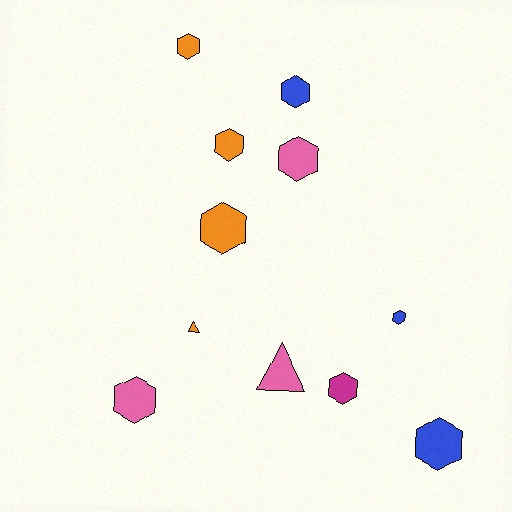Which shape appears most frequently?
Hexagon, with 9 objects.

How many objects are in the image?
There are 11 objects.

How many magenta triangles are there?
There are no magenta triangles.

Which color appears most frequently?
Orange, with 4 objects.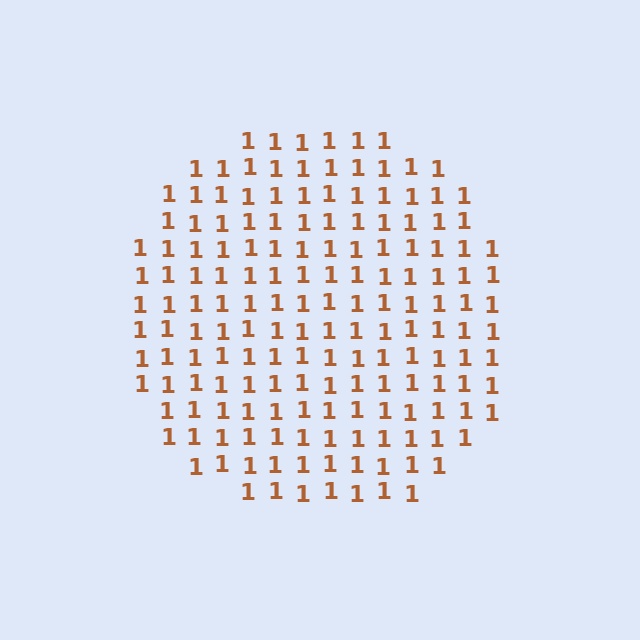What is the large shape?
The large shape is a circle.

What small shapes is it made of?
It is made of small digit 1's.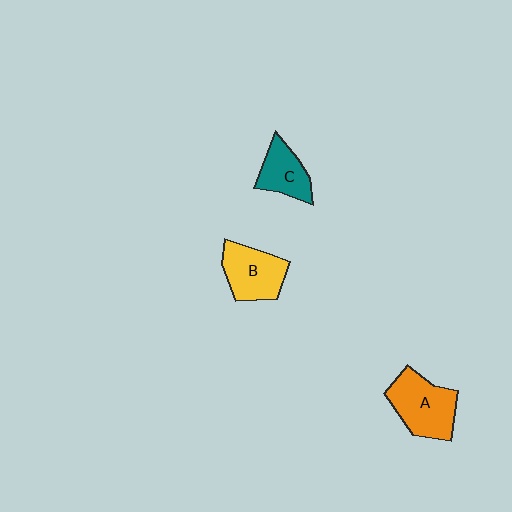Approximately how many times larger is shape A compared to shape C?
Approximately 1.5 times.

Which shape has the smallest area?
Shape C (teal).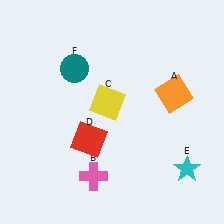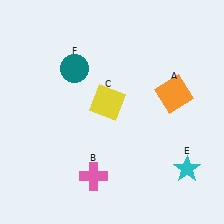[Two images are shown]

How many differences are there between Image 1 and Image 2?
There is 1 difference between the two images.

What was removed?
The red square (D) was removed in Image 2.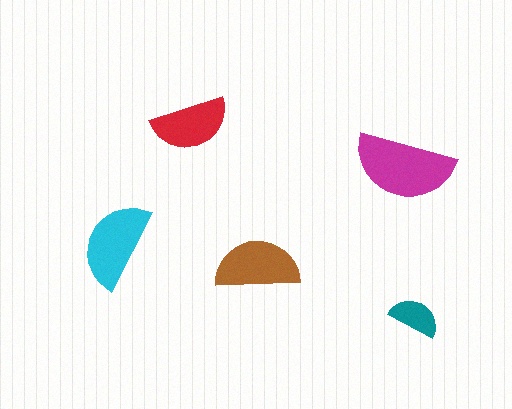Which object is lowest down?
The teal semicircle is bottommost.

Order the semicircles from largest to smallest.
the magenta one, the cyan one, the brown one, the red one, the teal one.